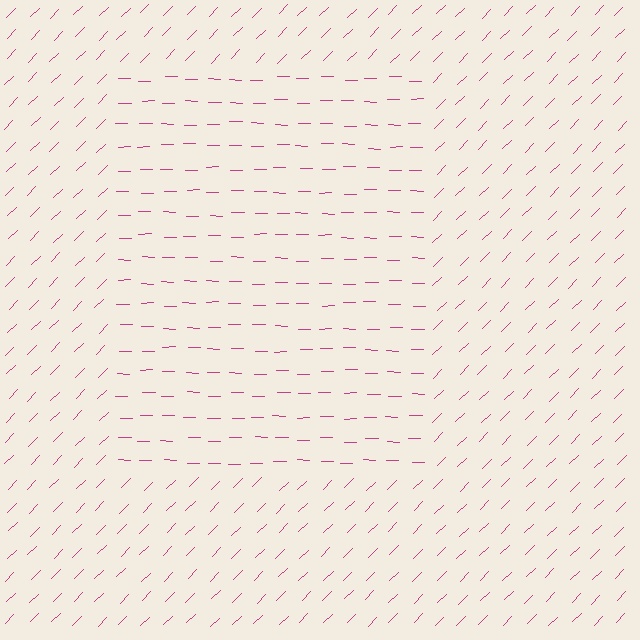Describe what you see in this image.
The image is filled with small magenta line segments. A rectangle region in the image has lines oriented differently from the surrounding lines, creating a visible texture boundary.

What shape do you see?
I see a rectangle.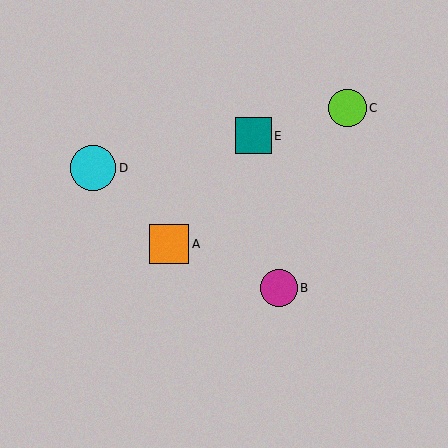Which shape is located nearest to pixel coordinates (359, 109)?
The lime circle (labeled C) at (347, 108) is nearest to that location.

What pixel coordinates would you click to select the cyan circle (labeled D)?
Click at (93, 168) to select the cyan circle D.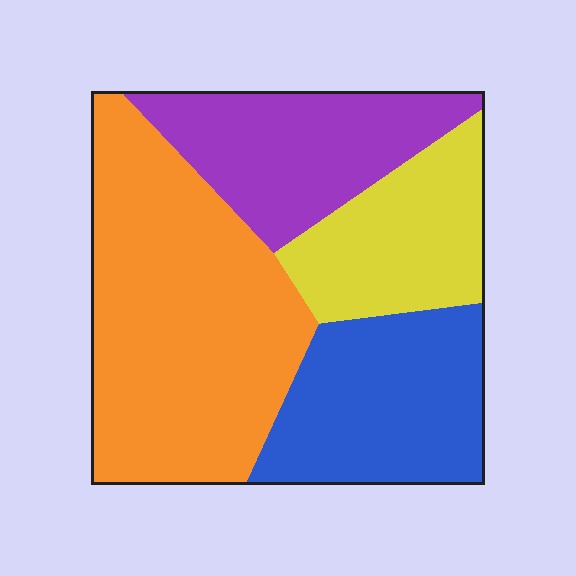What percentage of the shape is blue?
Blue takes up less than a quarter of the shape.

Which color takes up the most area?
Orange, at roughly 40%.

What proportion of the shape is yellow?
Yellow takes up about one sixth (1/6) of the shape.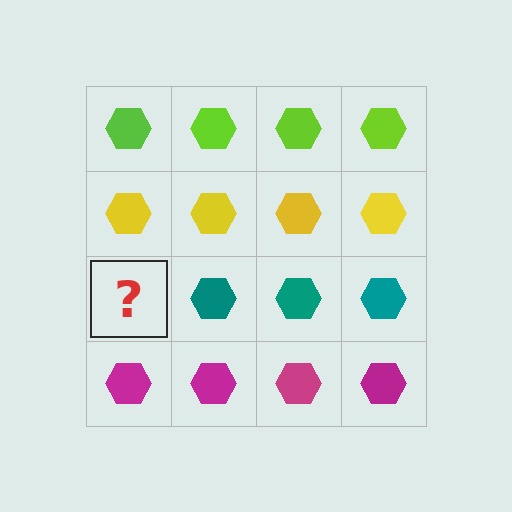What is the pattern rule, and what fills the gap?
The rule is that each row has a consistent color. The gap should be filled with a teal hexagon.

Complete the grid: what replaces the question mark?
The question mark should be replaced with a teal hexagon.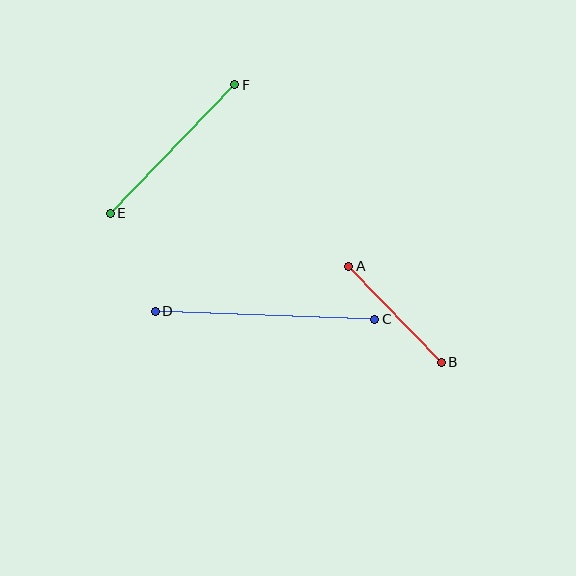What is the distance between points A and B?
The distance is approximately 133 pixels.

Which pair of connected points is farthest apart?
Points C and D are farthest apart.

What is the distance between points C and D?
The distance is approximately 220 pixels.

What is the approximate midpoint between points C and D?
The midpoint is at approximately (265, 315) pixels.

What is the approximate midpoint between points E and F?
The midpoint is at approximately (172, 149) pixels.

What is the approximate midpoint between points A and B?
The midpoint is at approximately (395, 314) pixels.